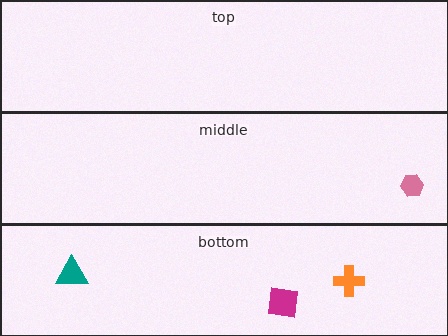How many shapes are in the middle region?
1.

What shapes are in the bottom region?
The magenta square, the teal triangle, the orange cross.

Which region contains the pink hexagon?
The middle region.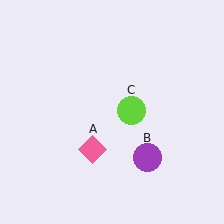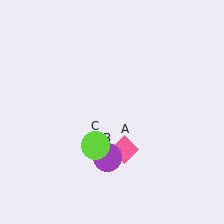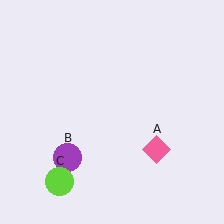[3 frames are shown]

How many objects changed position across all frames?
3 objects changed position: pink diamond (object A), purple circle (object B), lime circle (object C).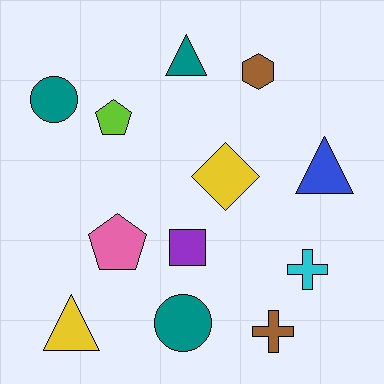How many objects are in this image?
There are 12 objects.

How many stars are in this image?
There are no stars.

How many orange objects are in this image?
There are no orange objects.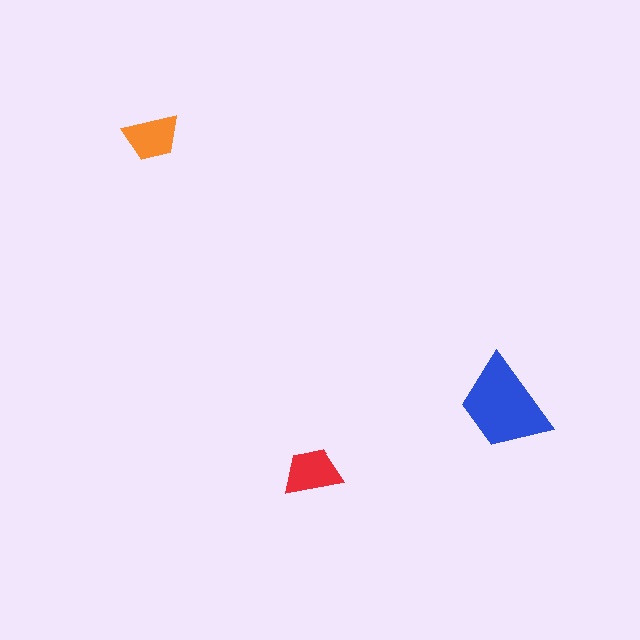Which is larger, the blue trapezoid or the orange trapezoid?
The blue one.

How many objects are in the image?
There are 3 objects in the image.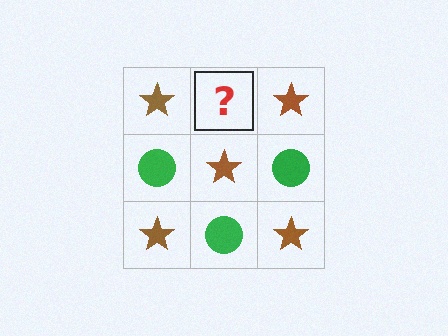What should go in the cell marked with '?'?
The missing cell should contain a green circle.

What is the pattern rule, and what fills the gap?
The rule is that it alternates brown star and green circle in a checkerboard pattern. The gap should be filled with a green circle.